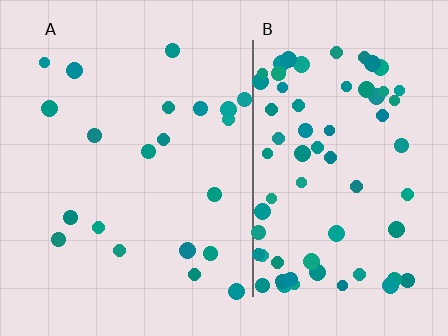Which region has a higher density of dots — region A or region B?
B (the right).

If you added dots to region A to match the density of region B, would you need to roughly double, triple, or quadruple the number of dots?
Approximately triple.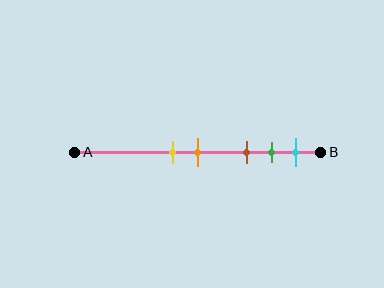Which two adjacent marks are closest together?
The yellow and orange marks are the closest adjacent pair.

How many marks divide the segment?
There are 5 marks dividing the segment.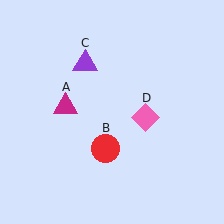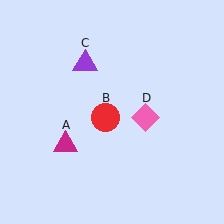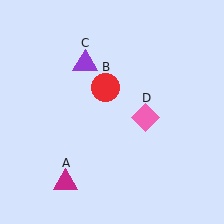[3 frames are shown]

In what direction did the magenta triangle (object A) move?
The magenta triangle (object A) moved down.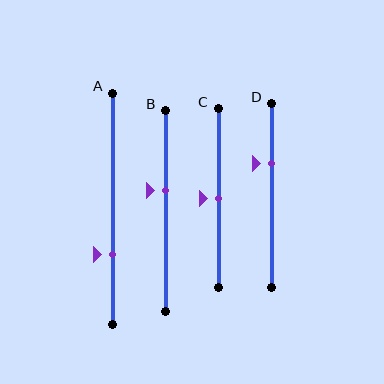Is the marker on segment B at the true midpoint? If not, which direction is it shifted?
No, the marker on segment B is shifted upward by about 10% of the segment length.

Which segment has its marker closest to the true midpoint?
Segment C has its marker closest to the true midpoint.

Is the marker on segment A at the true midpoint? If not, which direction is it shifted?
No, the marker on segment A is shifted downward by about 20% of the segment length.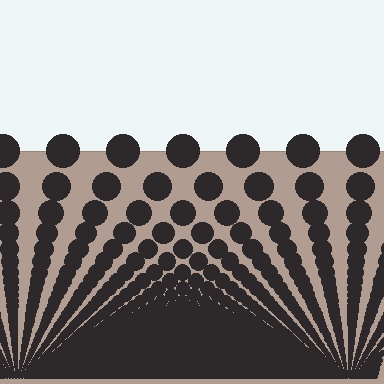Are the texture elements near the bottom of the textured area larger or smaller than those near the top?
Smaller. The gradient is inverted — elements near the bottom are smaller and denser.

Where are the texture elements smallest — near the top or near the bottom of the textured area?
Near the bottom.